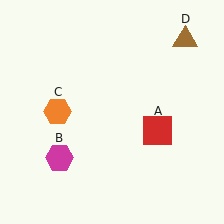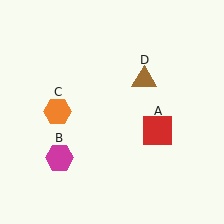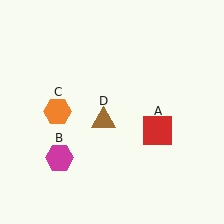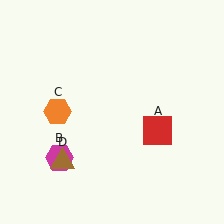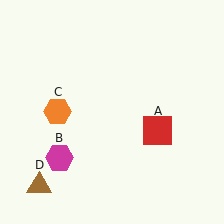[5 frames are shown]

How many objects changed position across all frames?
1 object changed position: brown triangle (object D).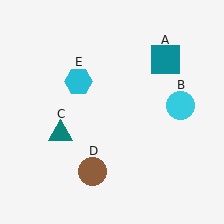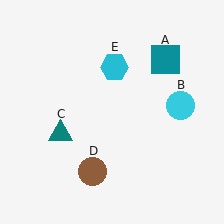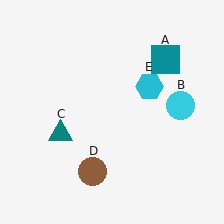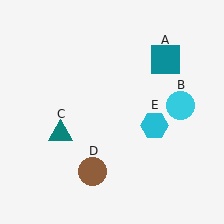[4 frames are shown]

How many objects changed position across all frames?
1 object changed position: cyan hexagon (object E).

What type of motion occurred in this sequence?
The cyan hexagon (object E) rotated clockwise around the center of the scene.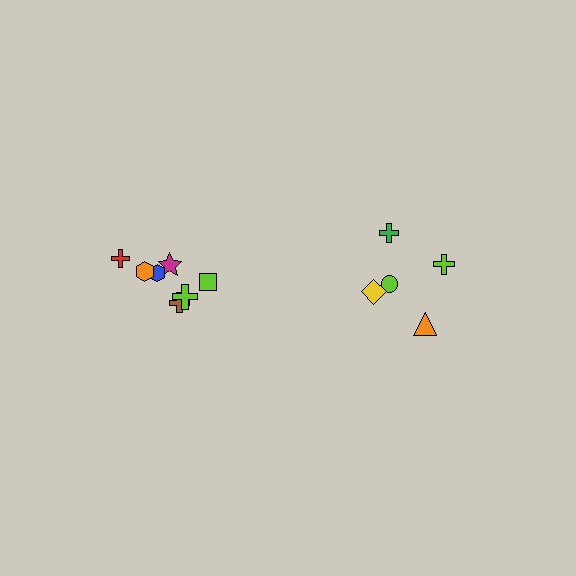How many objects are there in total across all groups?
There are 12 objects.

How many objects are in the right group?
There are 5 objects.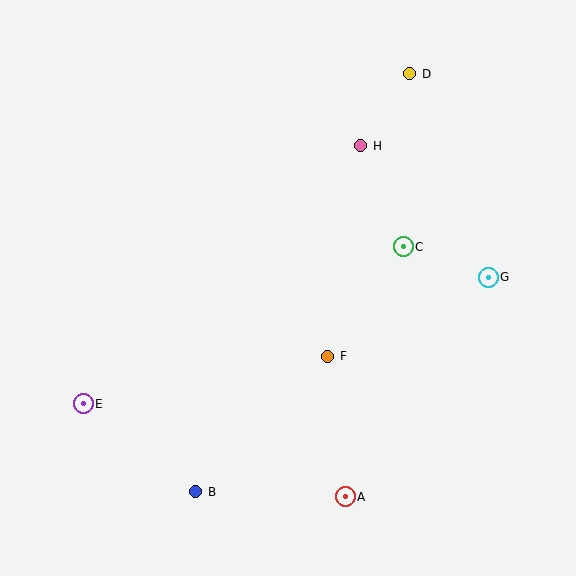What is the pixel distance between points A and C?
The distance between A and C is 257 pixels.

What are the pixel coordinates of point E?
Point E is at (83, 404).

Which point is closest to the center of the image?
Point F at (328, 356) is closest to the center.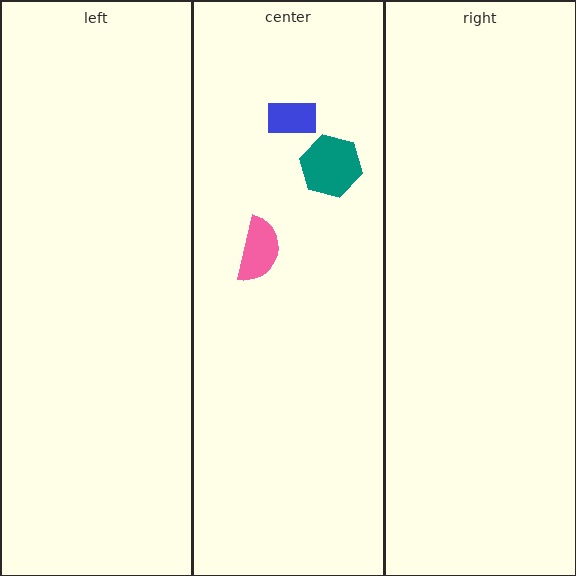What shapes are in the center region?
The teal hexagon, the pink semicircle, the blue rectangle.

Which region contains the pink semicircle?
The center region.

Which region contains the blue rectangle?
The center region.